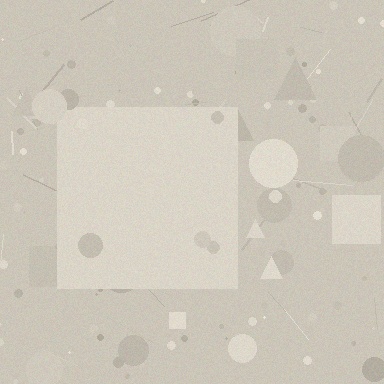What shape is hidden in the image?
A square is hidden in the image.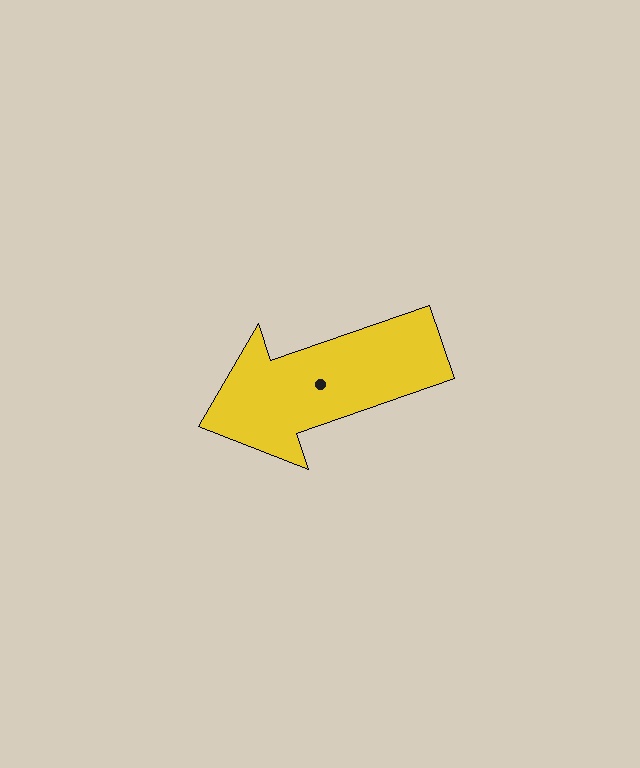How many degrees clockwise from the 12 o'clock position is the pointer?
Approximately 251 degrees.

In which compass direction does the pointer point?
West.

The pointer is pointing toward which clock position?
Roughly 8 o'clock.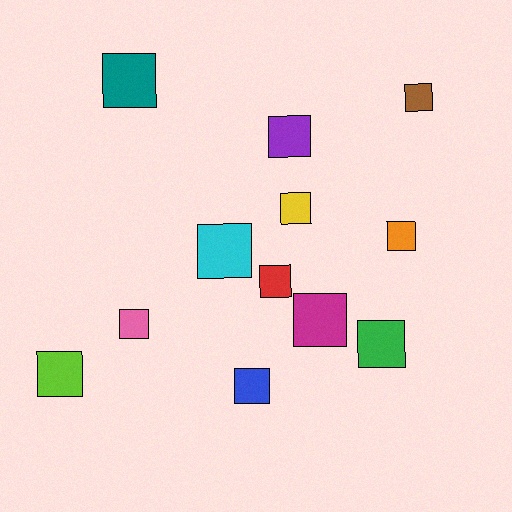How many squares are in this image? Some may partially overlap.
There are 12 squares.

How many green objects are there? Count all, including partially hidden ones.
There is 1 green object.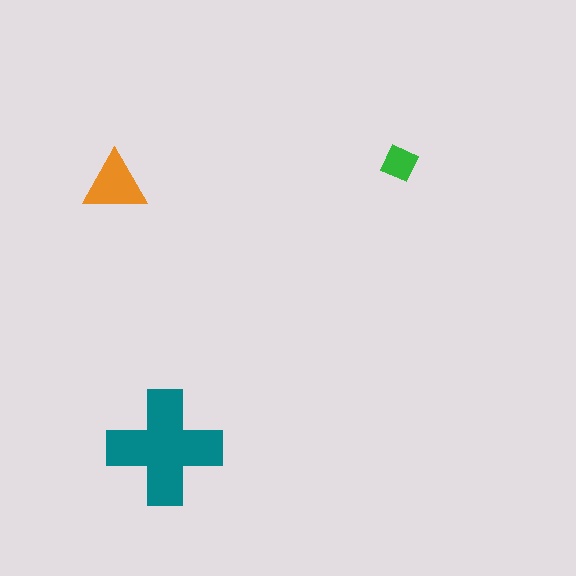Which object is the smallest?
The green diamond.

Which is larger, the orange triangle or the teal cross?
The teal cross.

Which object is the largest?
The teal cross.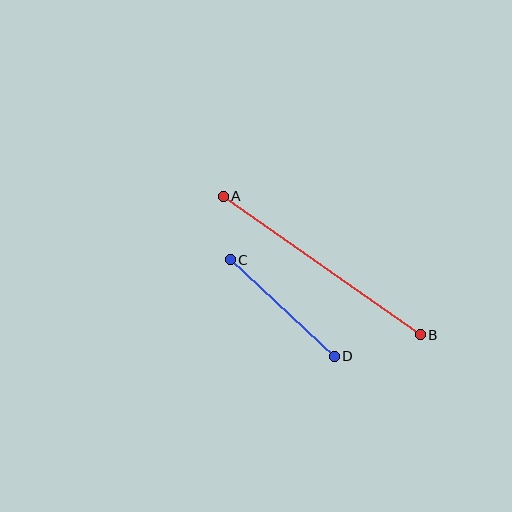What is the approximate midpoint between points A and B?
The midpoint is at approximately (322, 266) pixels.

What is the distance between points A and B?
The distance is approximately 241 pixels.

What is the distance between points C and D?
The distance is approximately 142 pixels.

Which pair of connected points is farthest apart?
Points A and B are farthest apart.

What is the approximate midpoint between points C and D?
The midpoint is at approximately (282, 308) pixels.